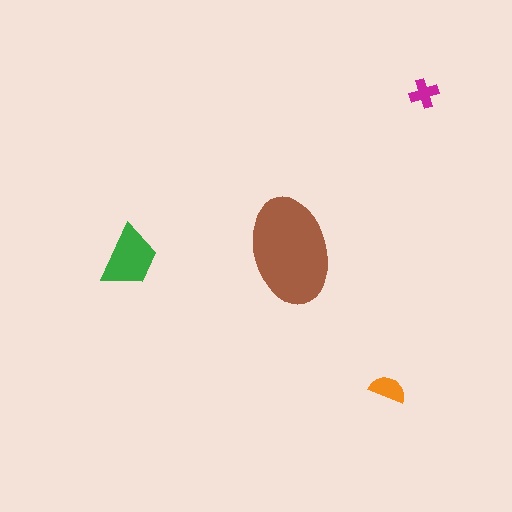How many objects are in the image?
There are 4 objects in the image.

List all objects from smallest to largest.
The magenta cross, the orange semicircle, the green trapezoid, the brown ellipse.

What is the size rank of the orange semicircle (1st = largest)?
3rd.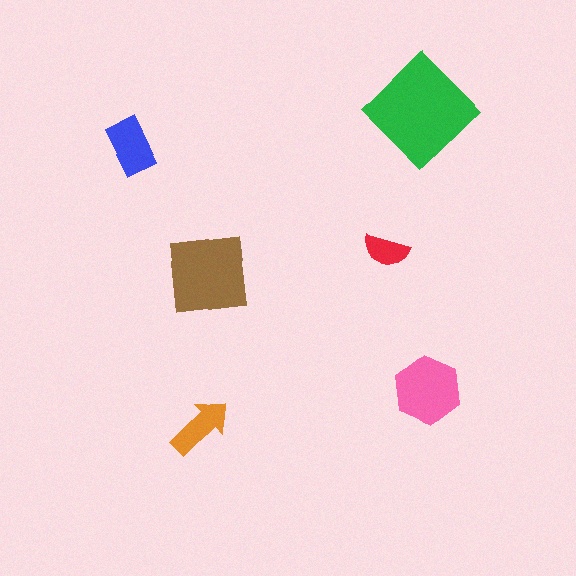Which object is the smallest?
The red semicircle.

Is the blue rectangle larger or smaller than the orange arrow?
Larger.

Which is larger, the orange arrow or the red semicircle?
The orange arrow.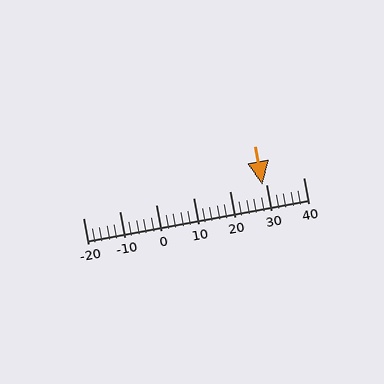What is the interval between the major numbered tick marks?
The major tick marks are spaced 10 units apart.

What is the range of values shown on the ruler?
The ruler shows values from -20 to 40.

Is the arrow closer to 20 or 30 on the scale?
The arrow is closer to 30.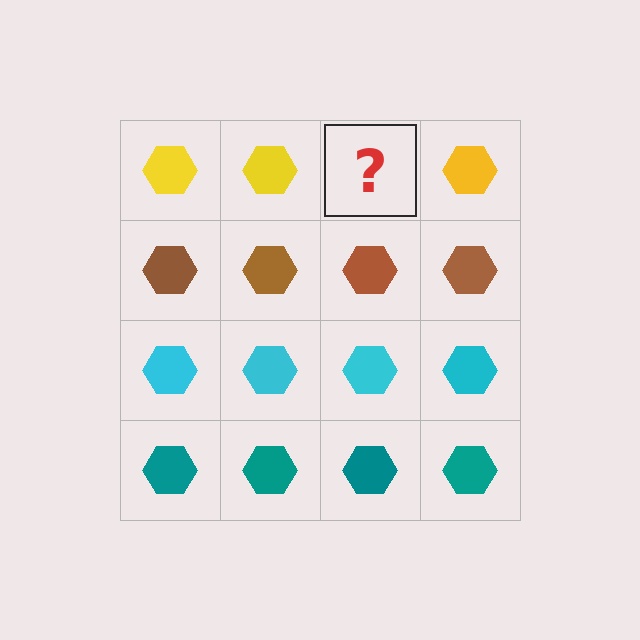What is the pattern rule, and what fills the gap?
The rule is that each row has a consistent color. The gap should be filled with a yellow hexagon.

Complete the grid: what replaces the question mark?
The question mark should be replaced with a yellow hexagon.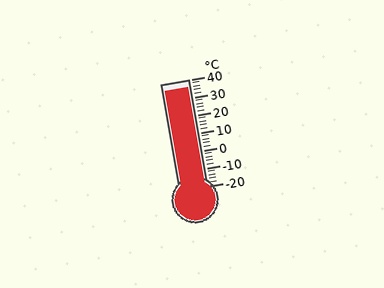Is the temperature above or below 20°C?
The temperature is above 20°C.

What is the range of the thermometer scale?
The thermometer scale ranges from -20°C to 40°C.